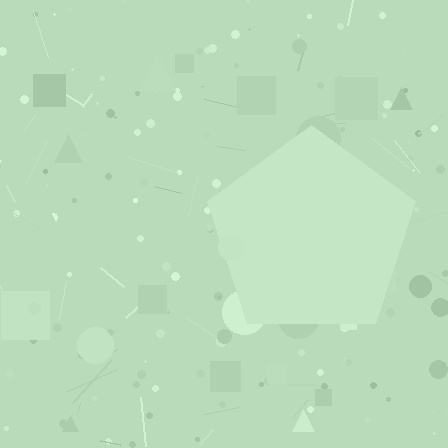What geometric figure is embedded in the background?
A pentagon is embedded in the background.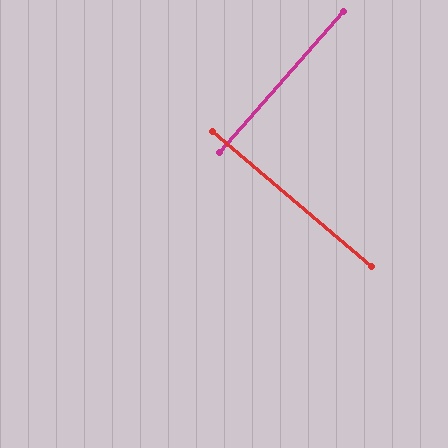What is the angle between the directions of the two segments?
Approximately 89 degrees.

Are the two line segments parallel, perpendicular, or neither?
Perpendicular — they meet at approximately 89°.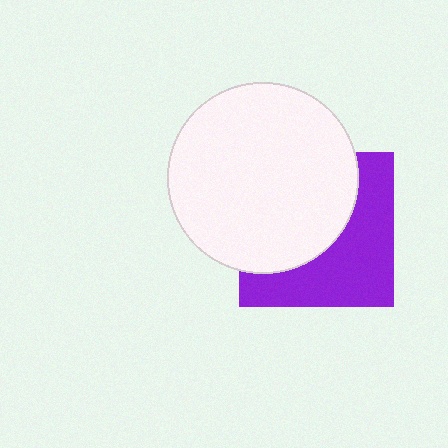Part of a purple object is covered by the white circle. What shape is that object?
It is a square.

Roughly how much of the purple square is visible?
About half of it is visible (roughly 48%).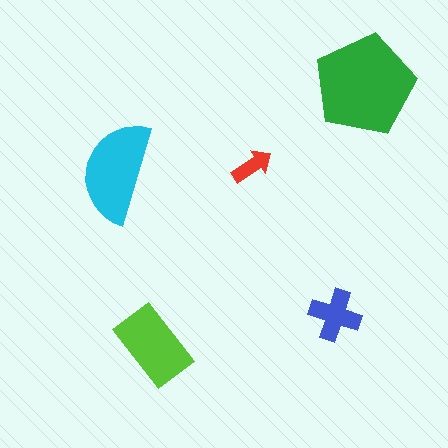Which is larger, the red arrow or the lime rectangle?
The lime rectangle.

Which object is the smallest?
The red arrow.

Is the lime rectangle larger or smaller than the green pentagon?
Smaller.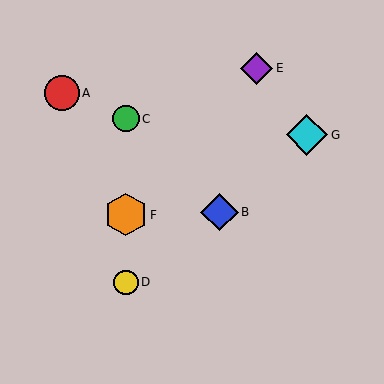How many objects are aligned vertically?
3 objects (C, D, F) are aligned vertically.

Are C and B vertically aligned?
No, C is at x≈126 and B is at x≈219.